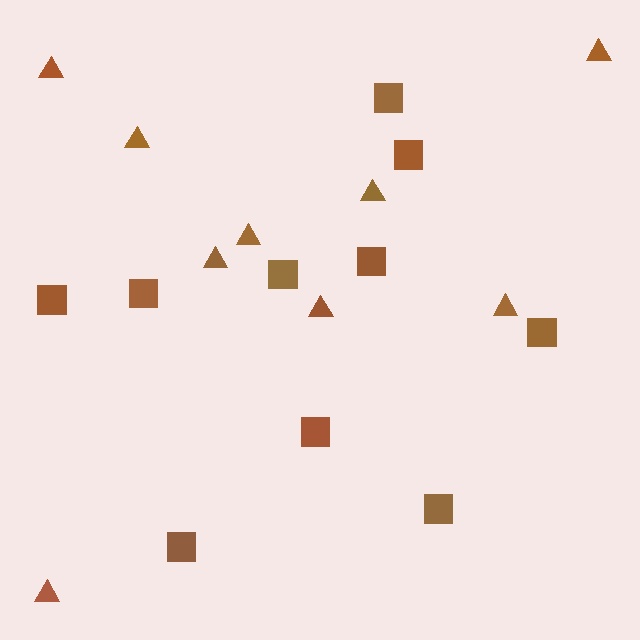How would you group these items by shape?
There are 2 groups: one group of triangles (9) and one group of squares (10).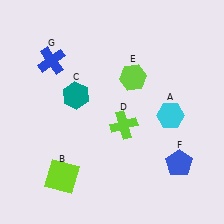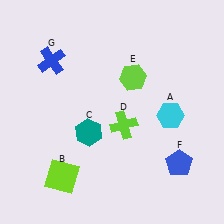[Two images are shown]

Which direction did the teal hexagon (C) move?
The teal hexagon (C) moved down.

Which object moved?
The teal hexagon (C) moved down.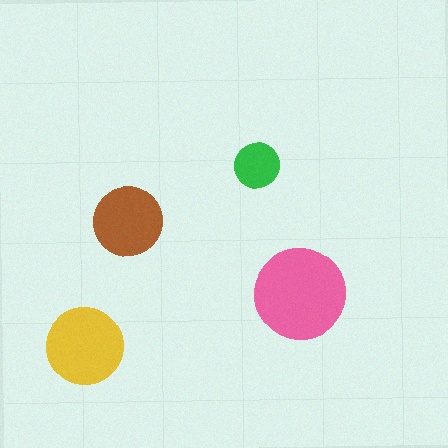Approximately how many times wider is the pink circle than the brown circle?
About 1.5 times wider.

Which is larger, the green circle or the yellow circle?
The yellow one.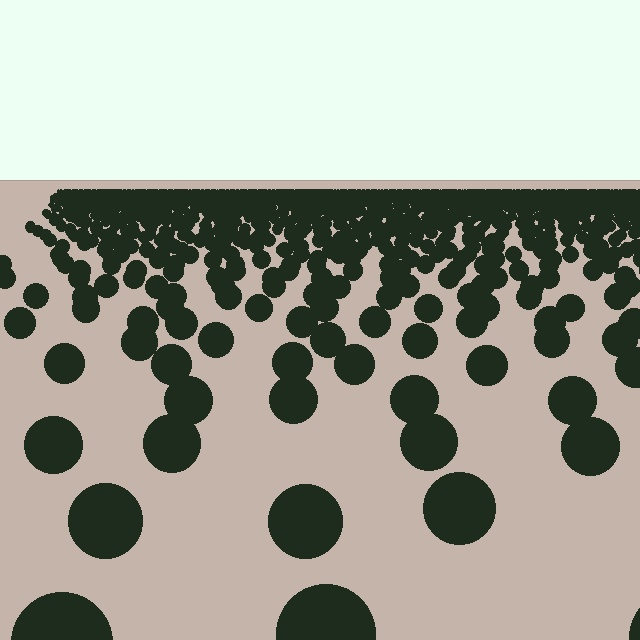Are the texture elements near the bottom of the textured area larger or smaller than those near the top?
Larger. Near the bottom, elements are closer to the viewer and appear at a bigger on-screen size.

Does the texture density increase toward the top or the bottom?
Density increases toward the top.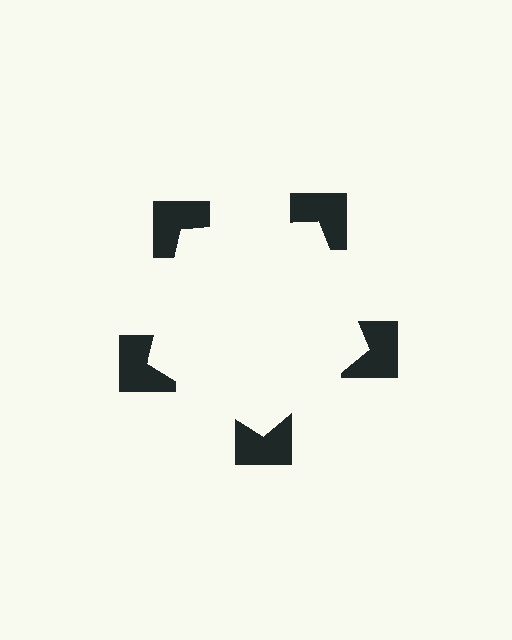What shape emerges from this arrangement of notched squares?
An illusory pentagon — its edges are inferred from the aligned wedge cuts in the notched squares, not physically drawn.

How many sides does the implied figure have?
5 sides.